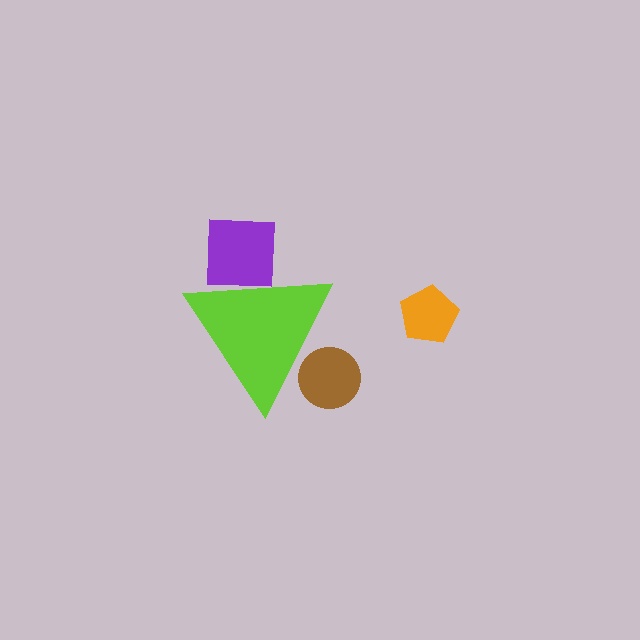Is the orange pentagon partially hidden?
No, the orange pentagon is fully visible.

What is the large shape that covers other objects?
A lime triangle.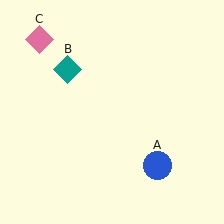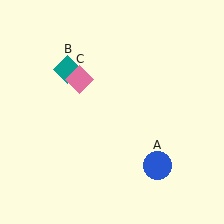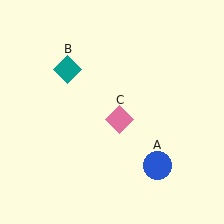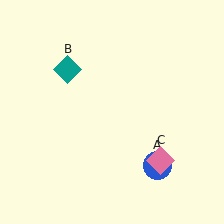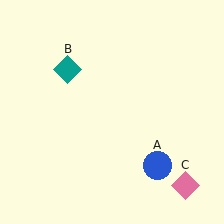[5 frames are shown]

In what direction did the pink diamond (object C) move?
The pink diamond (object C) moved down and to the right.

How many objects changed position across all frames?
1 object changed position: pink diamond (object C).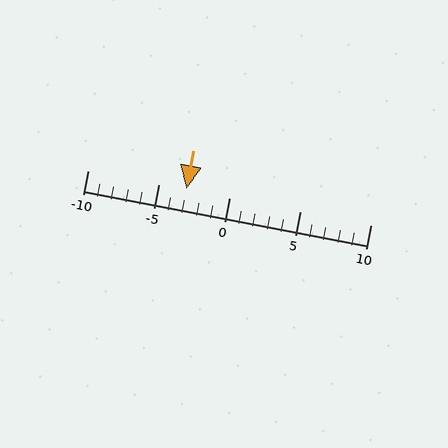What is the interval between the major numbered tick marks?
The major tick marks are spaced 5 units apart.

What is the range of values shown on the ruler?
The ruler shows values from -10 to 10.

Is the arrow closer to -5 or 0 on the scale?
The arrow is closer to -5.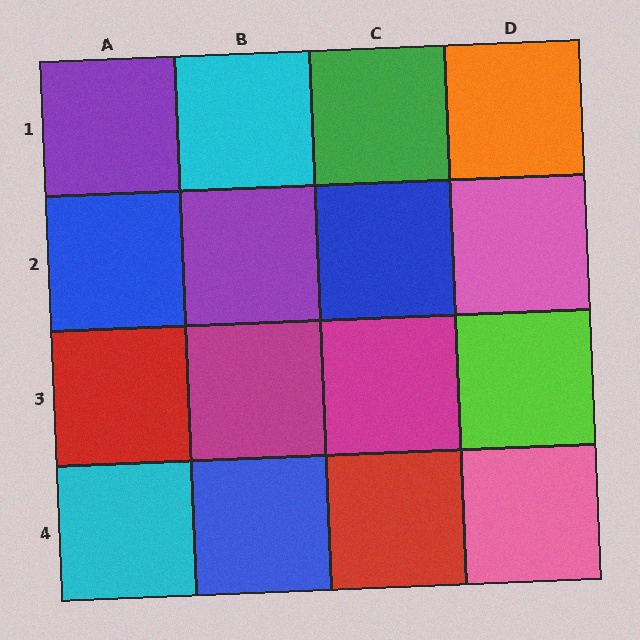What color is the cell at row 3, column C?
Magenta.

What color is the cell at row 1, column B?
Cyan.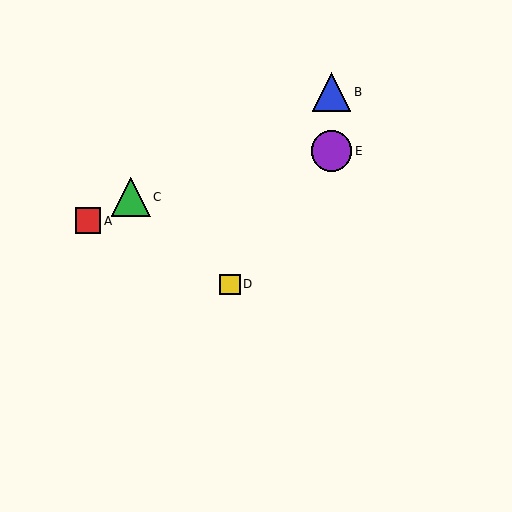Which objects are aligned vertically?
Objects B, E are aligned vertically.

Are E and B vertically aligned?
Yes, both are at x≈331.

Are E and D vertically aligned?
No, E is at x≈331 and D is at x≈230.